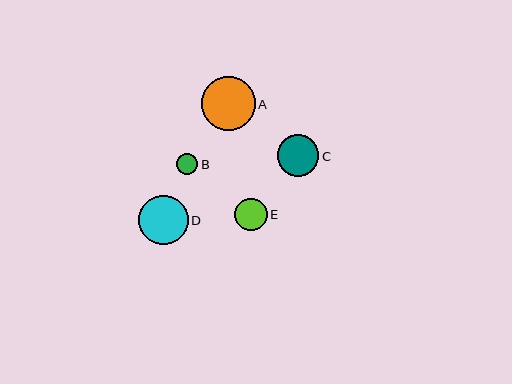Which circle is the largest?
Circle A is the largest with a size of approximately 54 pixels.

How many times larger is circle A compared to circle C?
Circle A is approximately 1.3 times the size of circle C.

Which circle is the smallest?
Circle B is the smallest with a size of approximately 21 pixels.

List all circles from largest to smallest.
From largest to smallest: A, D, C, E, B.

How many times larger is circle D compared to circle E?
Circle D is approximately 1.5 times the size of circle E.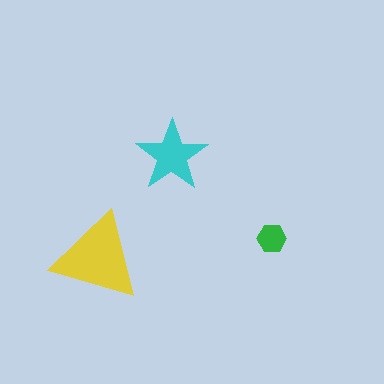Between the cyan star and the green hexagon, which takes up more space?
The cyan star.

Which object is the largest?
The yellow triangle.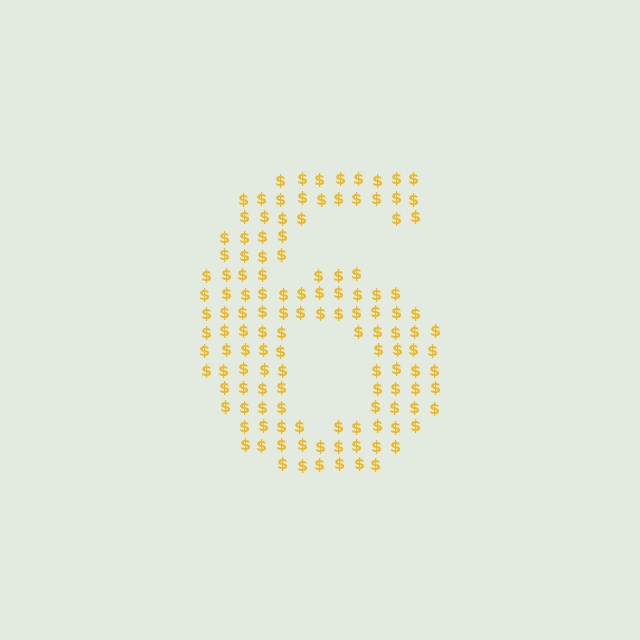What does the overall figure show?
The overall figure shows the digit 6.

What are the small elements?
The small elements are dollar signs.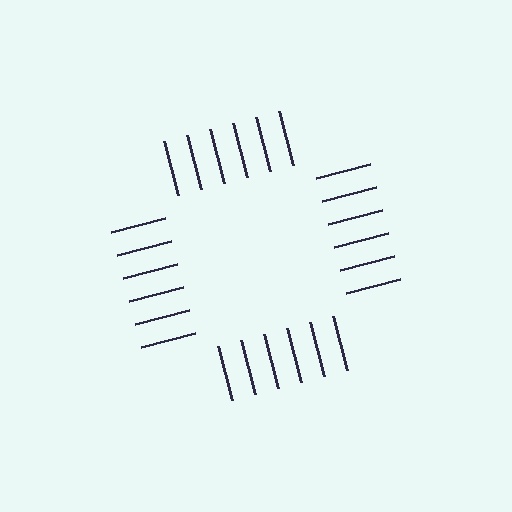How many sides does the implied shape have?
4 sides — the line-ends trace a square.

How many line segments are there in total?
24 — 6 along each of the 4 edges.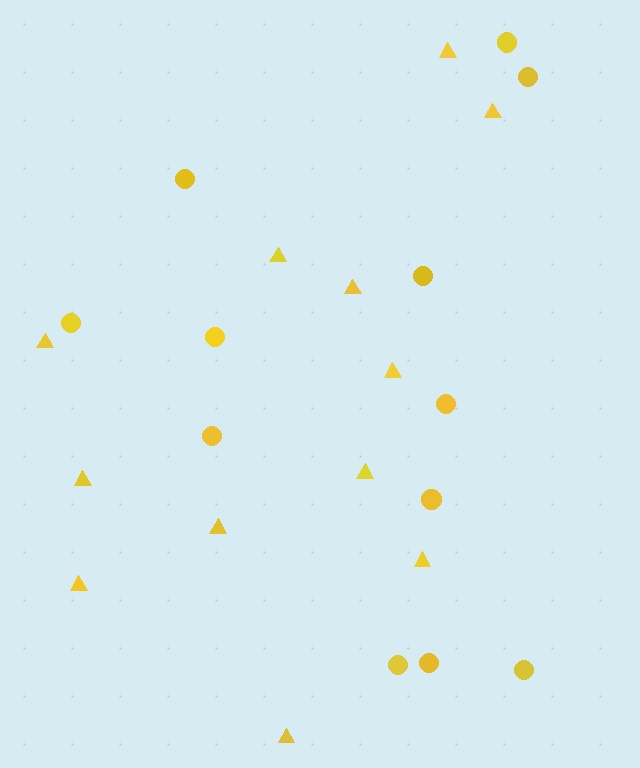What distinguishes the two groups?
There are 2 groups: one group of triangles (12) and one group of circles (12).